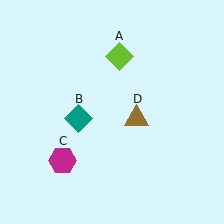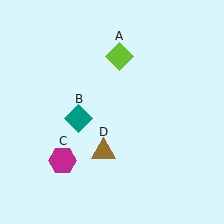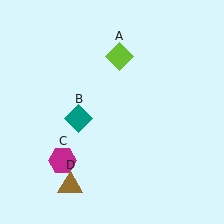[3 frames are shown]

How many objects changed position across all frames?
1 object changed position: brown triangle (object D).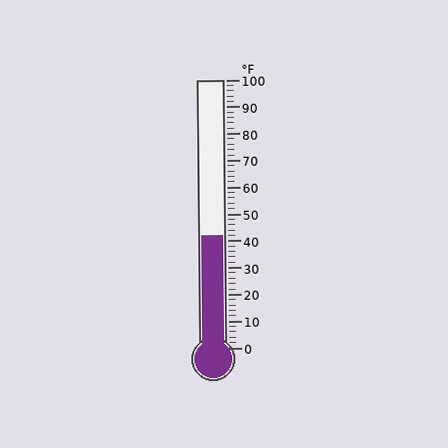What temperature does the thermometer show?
The thermometer shows approximately 42°F.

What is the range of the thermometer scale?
The thermometer scale ranges from 0°F to 100°F.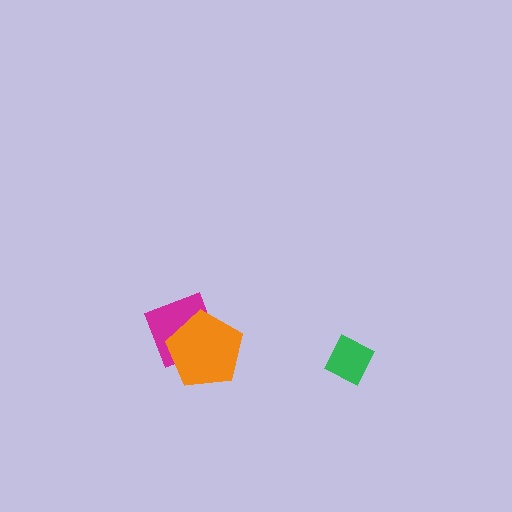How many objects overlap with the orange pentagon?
1 object overlaps with the orange pentagon.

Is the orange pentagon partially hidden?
No, no other shape covers it.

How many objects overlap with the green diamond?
0 objects overlap with the green diamond.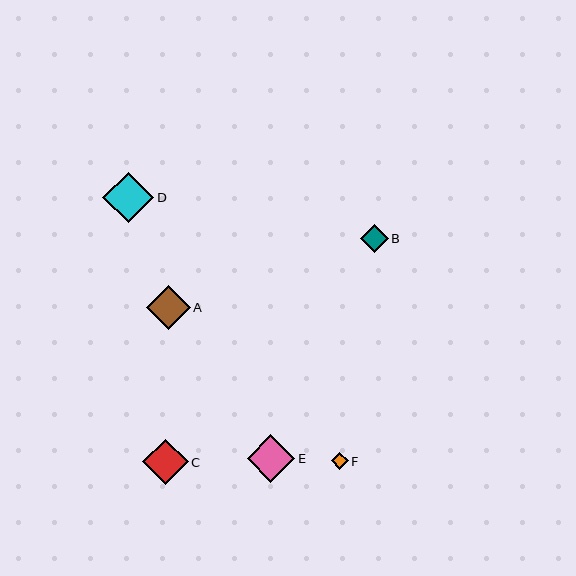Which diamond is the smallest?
Diamond F is the smallest with a size of approximately 17 pixels.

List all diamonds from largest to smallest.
From largest to smallest: D, E, C, A, B, F.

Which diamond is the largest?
Diamond D is the largest with a size of approximately 51 pixels.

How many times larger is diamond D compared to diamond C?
Diamond D is approximately 1.1 times the size of diamond C.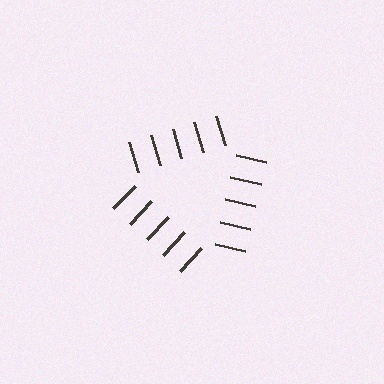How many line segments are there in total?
15 — 5 along each of the 3 edges.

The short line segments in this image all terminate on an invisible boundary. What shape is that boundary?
An illusory triangle — the line segments terminate on its edges but no continuous stroke is drawn.